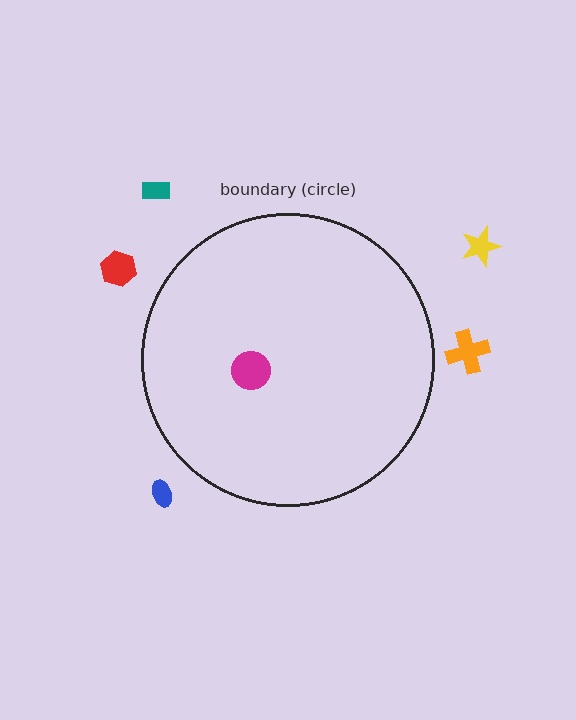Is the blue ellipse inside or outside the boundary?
Outside.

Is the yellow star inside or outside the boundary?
Outside.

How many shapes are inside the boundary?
1 inside, 5 outside.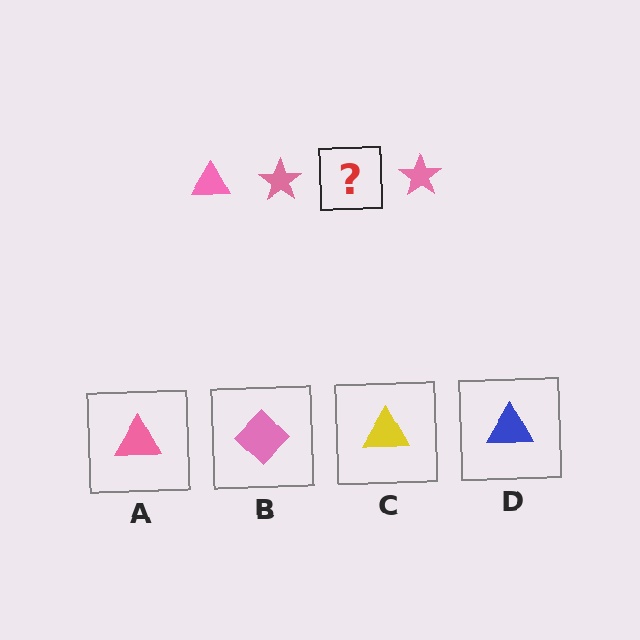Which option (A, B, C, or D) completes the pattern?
A.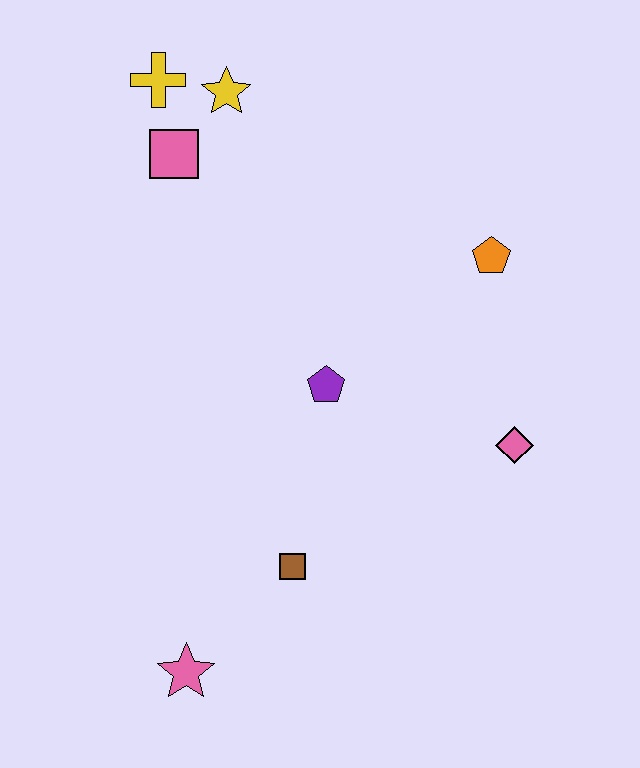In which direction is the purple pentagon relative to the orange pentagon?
The purple pentagon is to the left of the orange pentagon.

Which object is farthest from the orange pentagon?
The pink star is farthest from the orange pentagon.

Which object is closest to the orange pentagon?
The pink diamond is closest to the orange pentagon.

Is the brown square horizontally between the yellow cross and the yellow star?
No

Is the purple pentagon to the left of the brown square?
No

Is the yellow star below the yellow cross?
Yes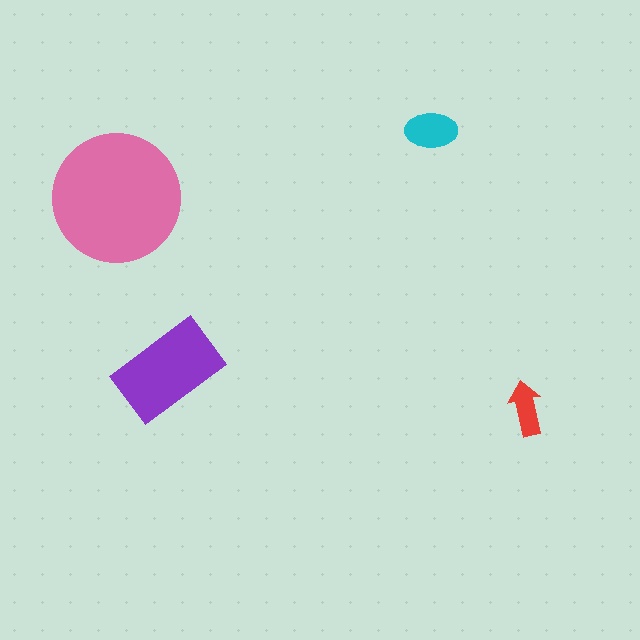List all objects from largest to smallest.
The pink circle, the purple rectangle, the cyan ellipse, the red arrow.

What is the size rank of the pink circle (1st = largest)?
1st.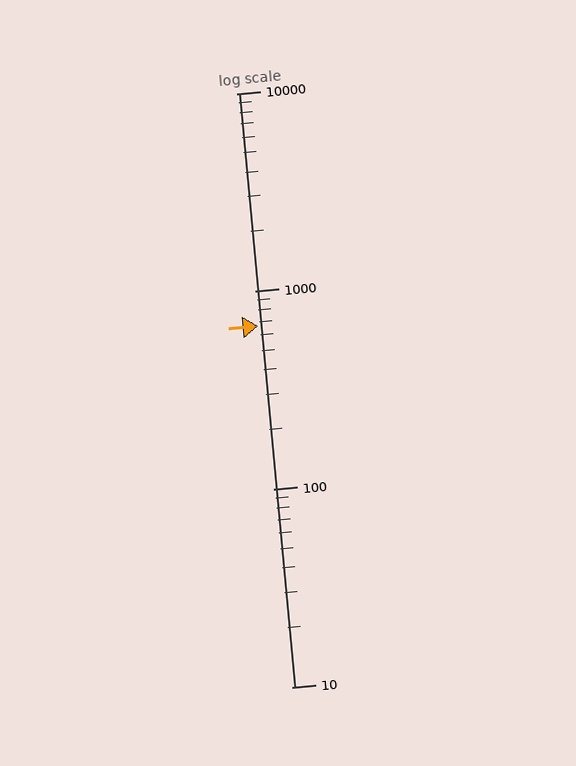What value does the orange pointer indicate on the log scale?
The pointer indicates approximately 670.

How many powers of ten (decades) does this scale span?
The scale spans 3 decades, from 10 to 10000.